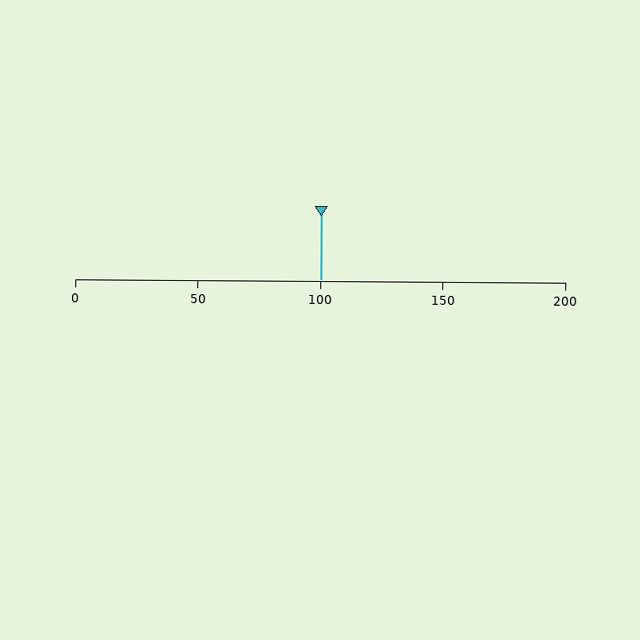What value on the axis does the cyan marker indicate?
The marker indicates approximately 100.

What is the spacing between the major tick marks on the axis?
The major ticks are spaced 50 apart.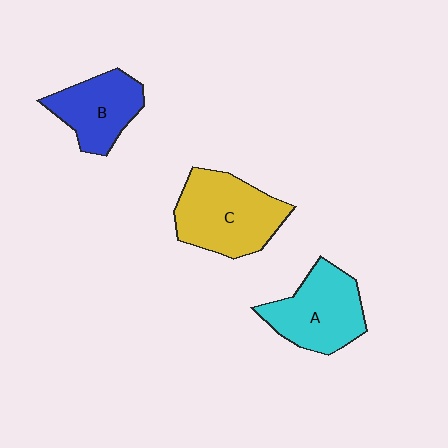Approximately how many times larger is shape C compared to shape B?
Approximately 1.4 times.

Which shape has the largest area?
Shape C (yellow).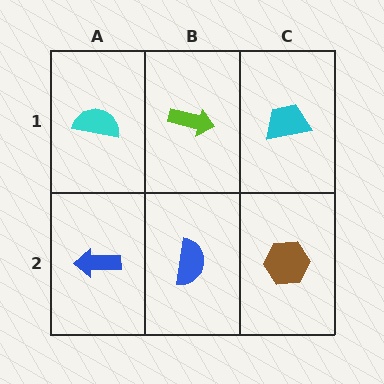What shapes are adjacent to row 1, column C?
A brown hexagon (row 2, column C), a lime arrow (row 1, column B).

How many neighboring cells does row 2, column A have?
2.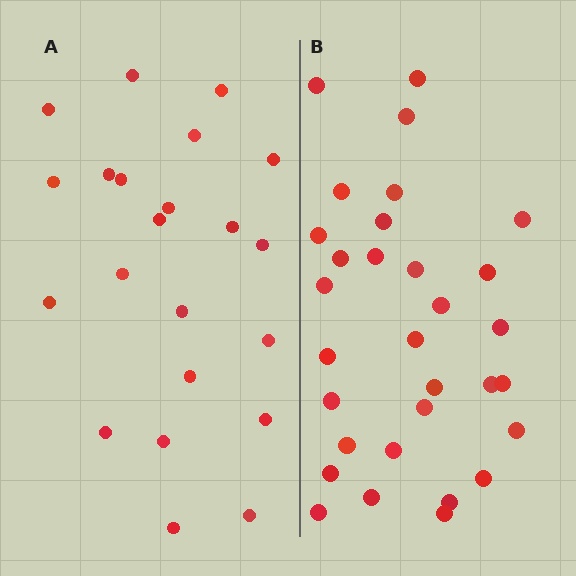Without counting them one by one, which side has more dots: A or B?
Region B (the right region) has more dots.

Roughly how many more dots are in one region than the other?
Region B has roughly 8 or so more dots than region A.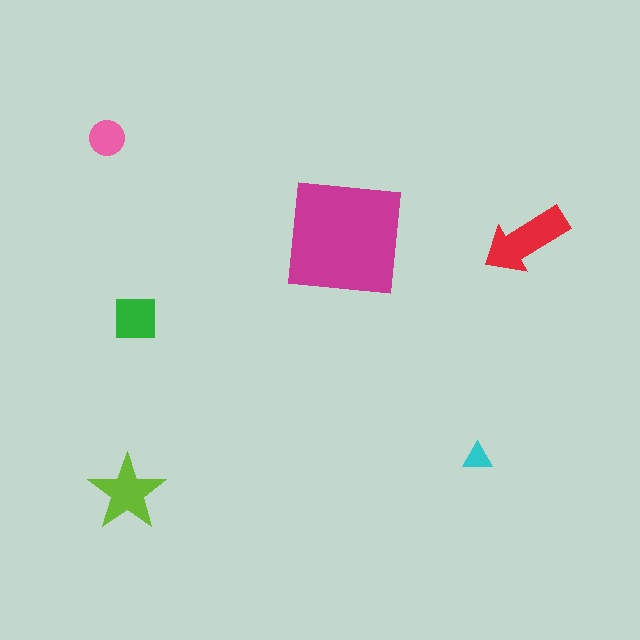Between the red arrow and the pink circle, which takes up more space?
The red arrow.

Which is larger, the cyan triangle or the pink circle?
The pink circle.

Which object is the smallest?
The cyan triangle.